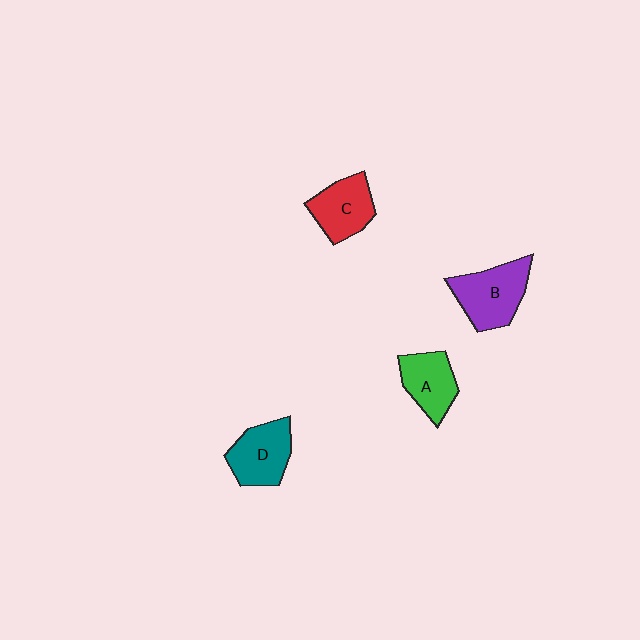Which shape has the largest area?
Shape B (purple).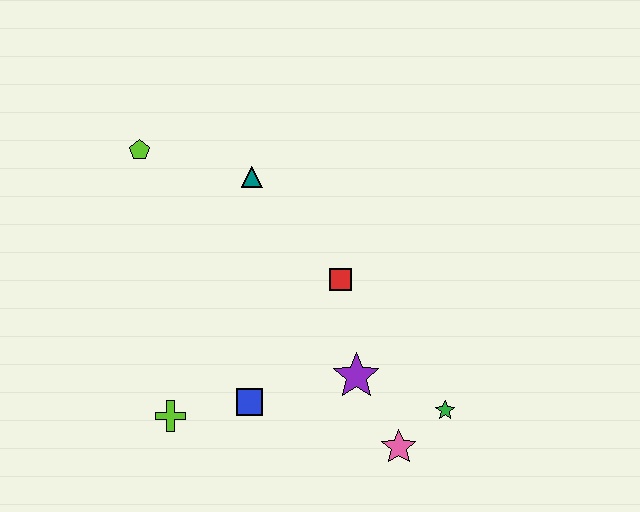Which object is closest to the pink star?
The green star is closest to the pink star.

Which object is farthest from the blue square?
The lime pentagon is farthest from the blue square.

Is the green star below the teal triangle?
Yes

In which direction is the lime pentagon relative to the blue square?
The lime pentagon is above the blue square.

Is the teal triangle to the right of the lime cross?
Yes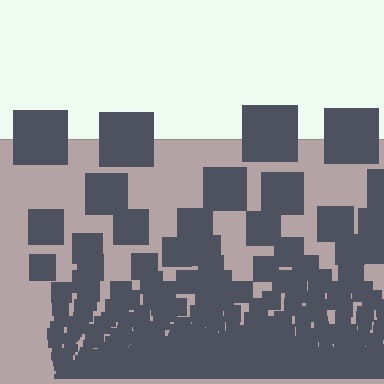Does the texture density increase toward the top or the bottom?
Density increases toward the bottom.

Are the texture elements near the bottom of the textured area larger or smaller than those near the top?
Smaller. The gradient is inverted — elements near the bottom are smaller and denser.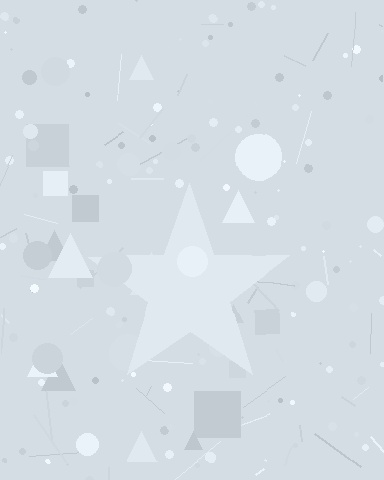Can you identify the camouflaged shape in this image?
The camouflaged shape is a star.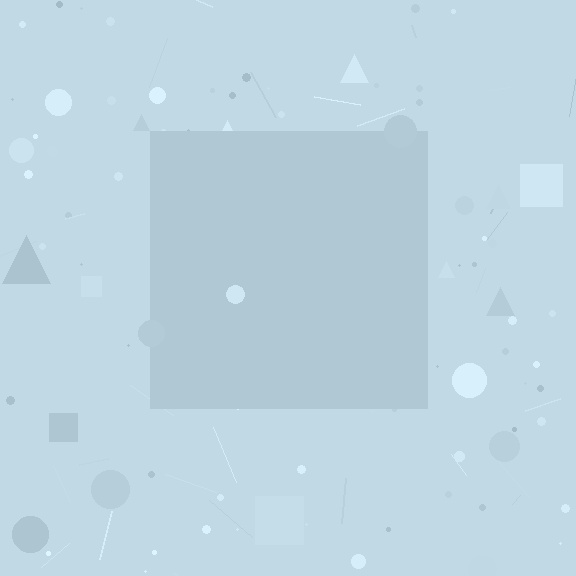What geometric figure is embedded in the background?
A square is embedded in the background.